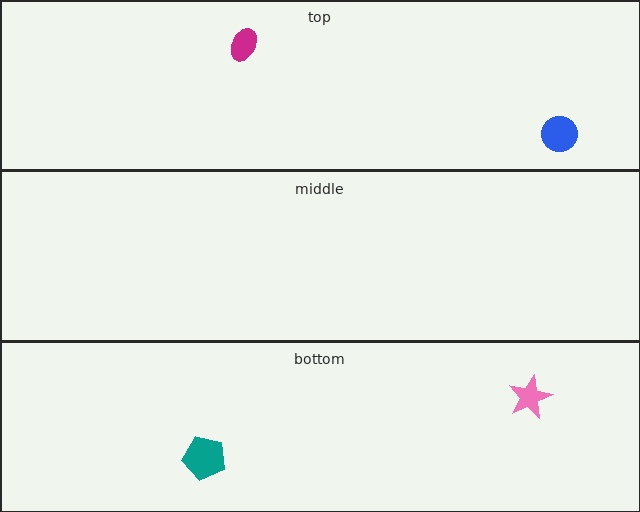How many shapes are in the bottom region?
2.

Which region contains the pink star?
The bottom region.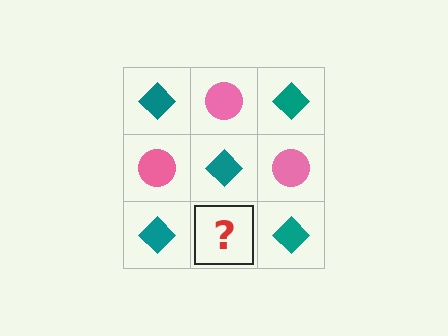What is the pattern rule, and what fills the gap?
The rule is that it alternates teal diamond and pink circle in a checkerboard pattern. The gap should be filled with a pink circle.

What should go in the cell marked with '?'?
The missing cell should contain a pink circle.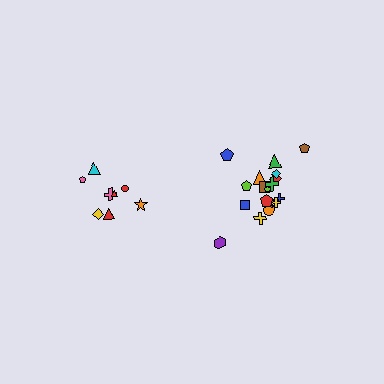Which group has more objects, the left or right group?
The right group.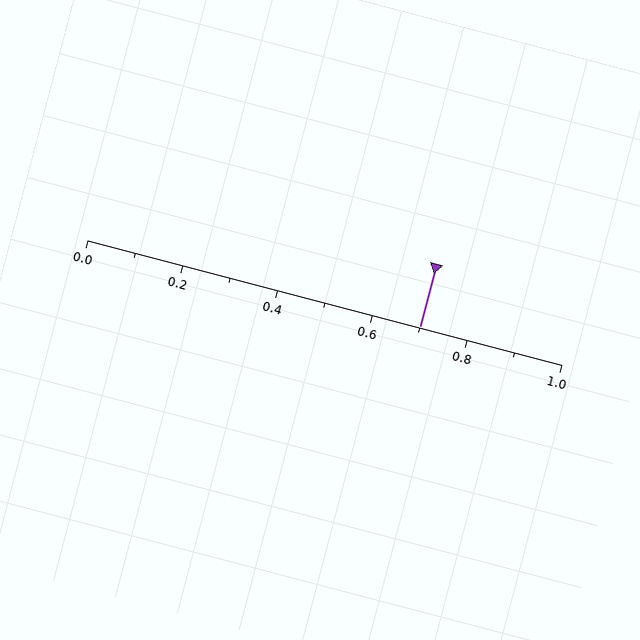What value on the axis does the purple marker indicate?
The marker indicates approximately 0.7.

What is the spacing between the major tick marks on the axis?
The major ticks are spaced 0.2 apart.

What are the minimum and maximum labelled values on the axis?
The axis runs from 0.0 to 1.0.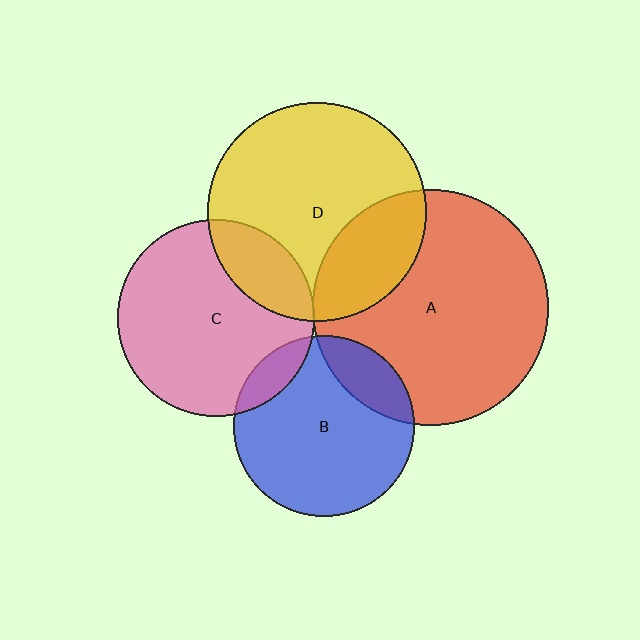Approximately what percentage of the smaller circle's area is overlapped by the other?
Approximately 5%.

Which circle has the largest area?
Circle A (red).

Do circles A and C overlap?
Yes.